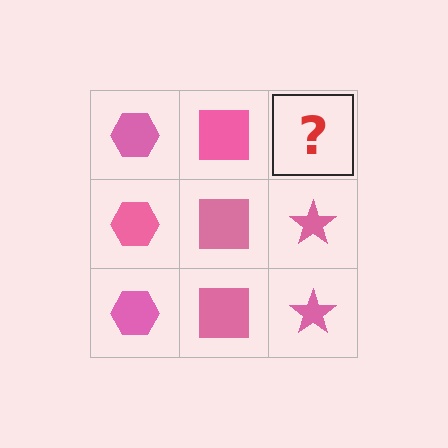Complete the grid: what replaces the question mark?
The question mark should be replaced with a pink star.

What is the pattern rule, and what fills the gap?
The rule is that each column has a consistent shape. The gap should be filled with a pink star.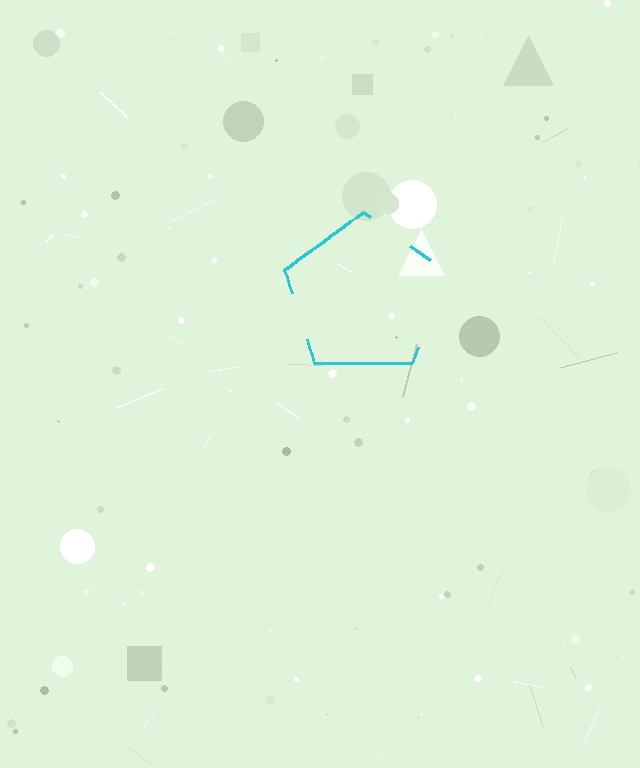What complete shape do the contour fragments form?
The contour fragments form a pentagon.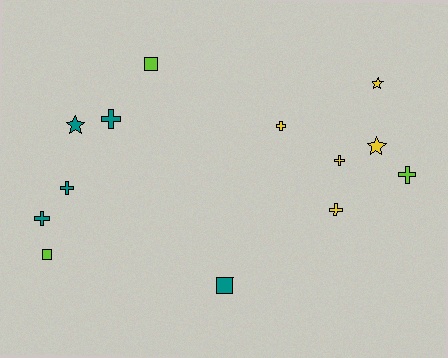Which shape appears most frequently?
Cross, with 7 objects.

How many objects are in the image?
There are 13 objects.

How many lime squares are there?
There are 2 lime squares.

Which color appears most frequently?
Yellow, with 5 objects.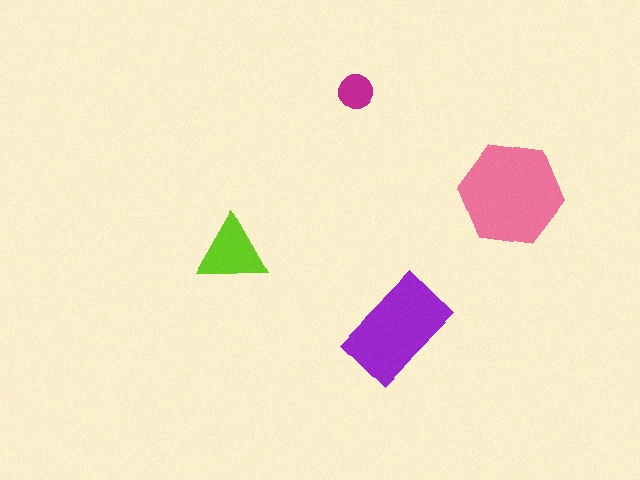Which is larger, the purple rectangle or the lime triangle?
The purple rectangle.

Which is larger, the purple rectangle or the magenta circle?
The purple rectangle.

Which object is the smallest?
The magenta circle.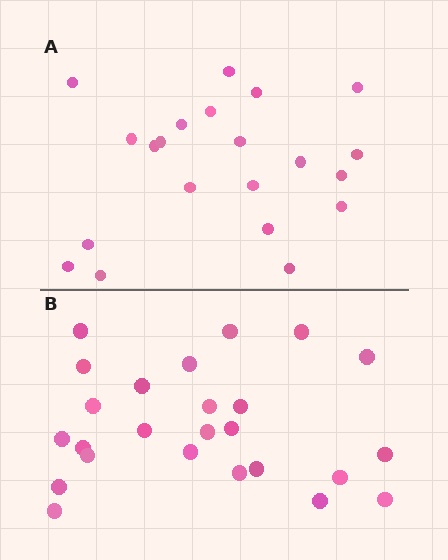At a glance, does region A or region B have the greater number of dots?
Region B (the bottom region) has more dots.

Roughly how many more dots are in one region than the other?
Region B has about 4 more dots than region A.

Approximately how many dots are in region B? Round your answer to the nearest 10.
About 20 dots. (The exact count is 25, which rounds to 20.)